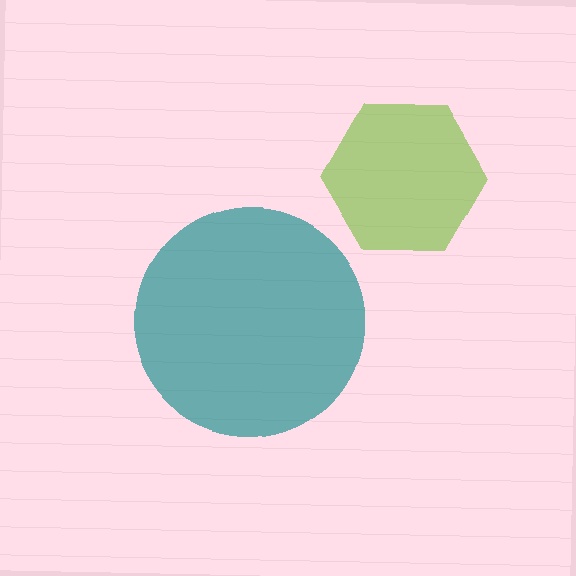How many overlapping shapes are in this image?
There are 2 overlapping shapes in the image.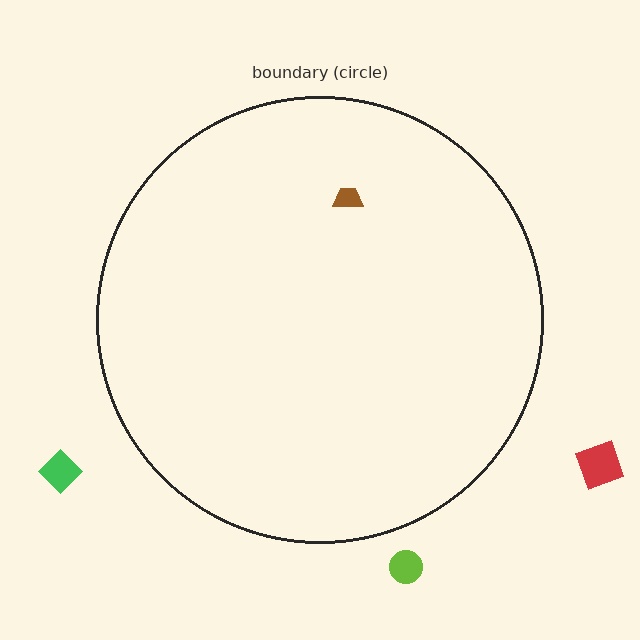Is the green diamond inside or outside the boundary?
Outside.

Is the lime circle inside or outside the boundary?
Outside.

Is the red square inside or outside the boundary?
Outside.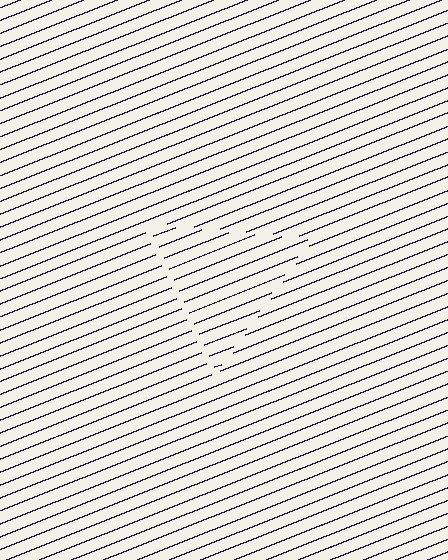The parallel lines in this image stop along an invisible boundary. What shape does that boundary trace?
An illusory triangle. The interior of the shape contains the same grating, shifted by half a period — the contour is defined by the phase discontinuity where line-ends from the inner and outer gratings abut.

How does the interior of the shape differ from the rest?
The interior of the shape contains the same grating, shifted by half a period — the contour is defined by the phase discontinuity where line-ends from the inner and outer gratings abut.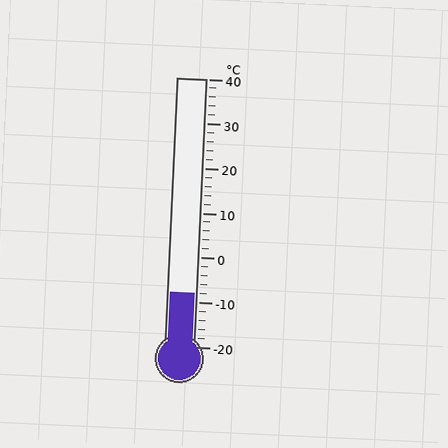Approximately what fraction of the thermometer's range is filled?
The thermometer is filled to approximately 20% of its range.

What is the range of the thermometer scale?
The thermometer scale ranges from -20°C to 40°C.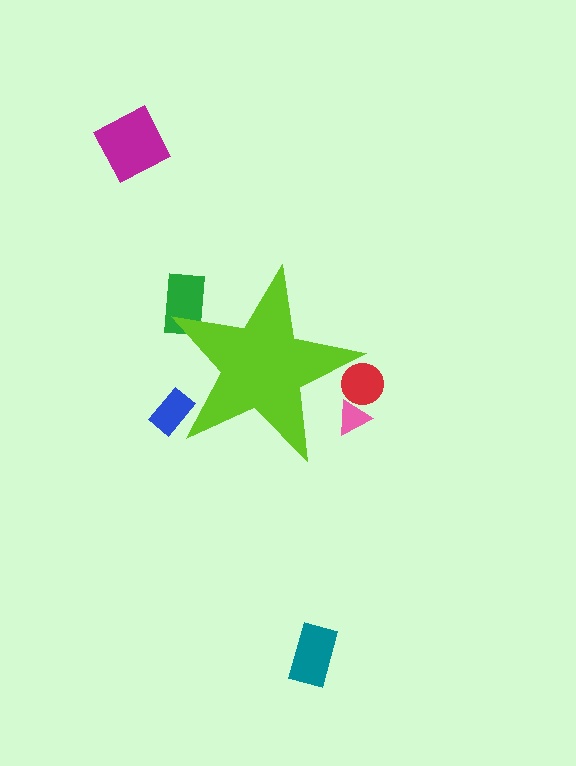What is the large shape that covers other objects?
A lime star.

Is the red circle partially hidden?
Yes, the red circle is partially hidden behind the lime star.